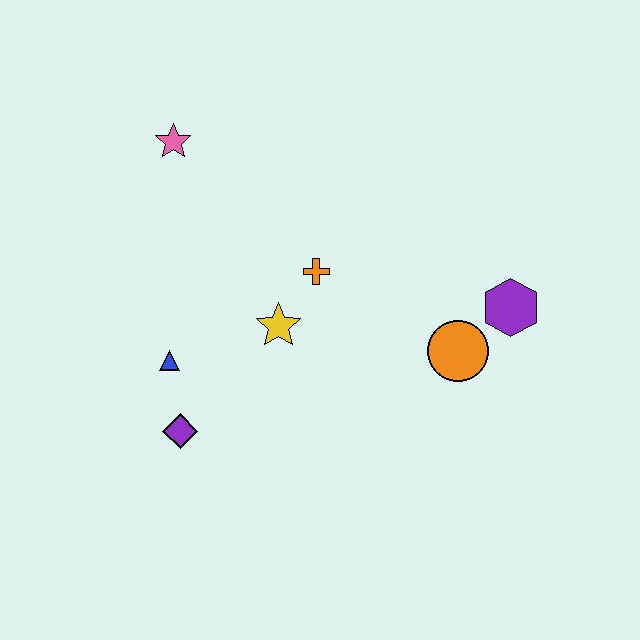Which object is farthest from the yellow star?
The purple hexagon is farthest from the yellow star.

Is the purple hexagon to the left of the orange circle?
No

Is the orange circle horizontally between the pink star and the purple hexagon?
Yes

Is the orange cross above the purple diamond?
Yes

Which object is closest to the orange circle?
The purple hexagon is closest to the orange circle.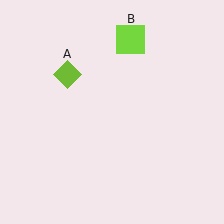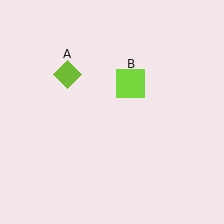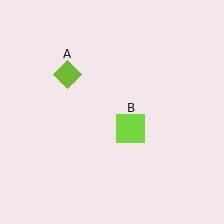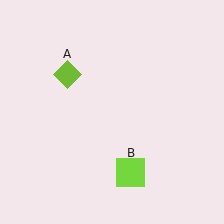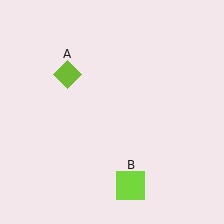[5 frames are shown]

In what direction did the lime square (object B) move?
The lime square (object B) moved down.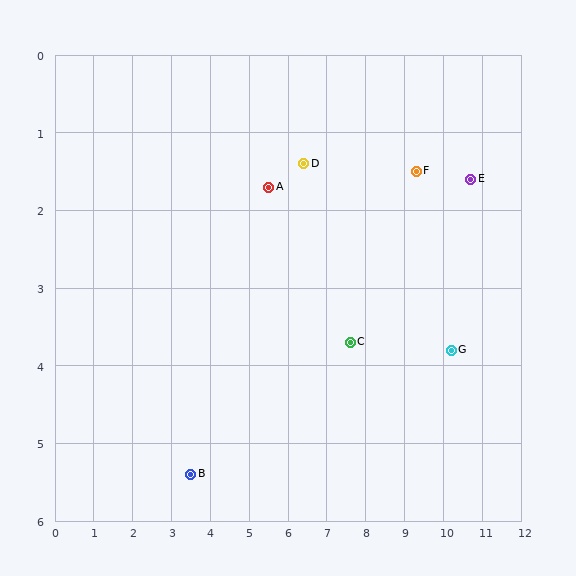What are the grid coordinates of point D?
Point D is at approximately (6.4, 1.4).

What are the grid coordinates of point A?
Point A is at approximately (5.5, 1.7).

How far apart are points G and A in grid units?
Points G and A are about 5.1 grid units apart.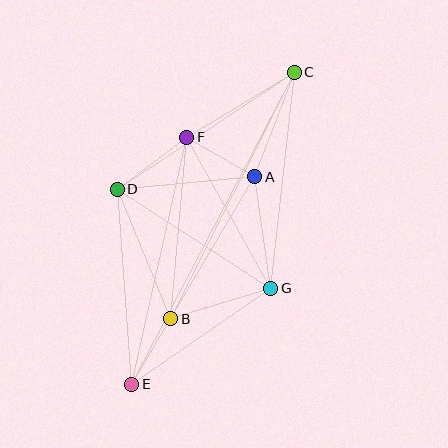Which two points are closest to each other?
Points B and E are closest to each other.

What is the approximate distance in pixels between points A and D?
The distance between A and D is approximately 138 pixels.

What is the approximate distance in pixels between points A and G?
The distance between A and G is approximately 113 pixels.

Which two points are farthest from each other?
Points C and E are farthest from each other.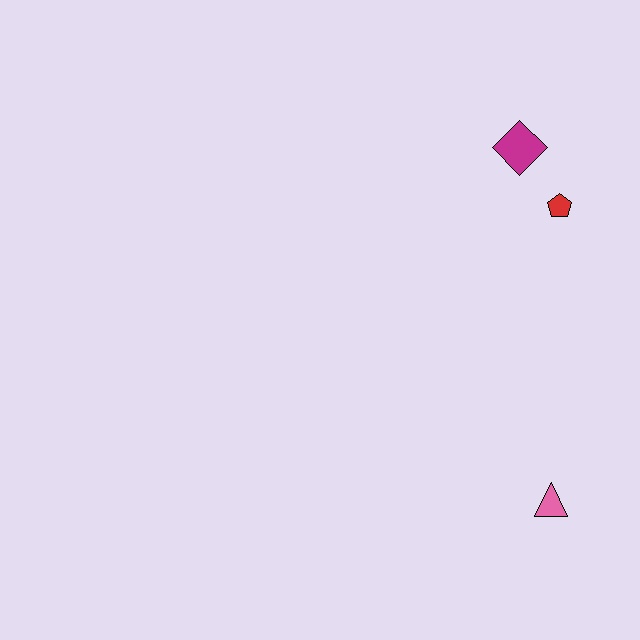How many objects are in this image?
There are 3 objects.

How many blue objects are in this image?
There are no blue objects.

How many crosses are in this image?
There are no crosses.